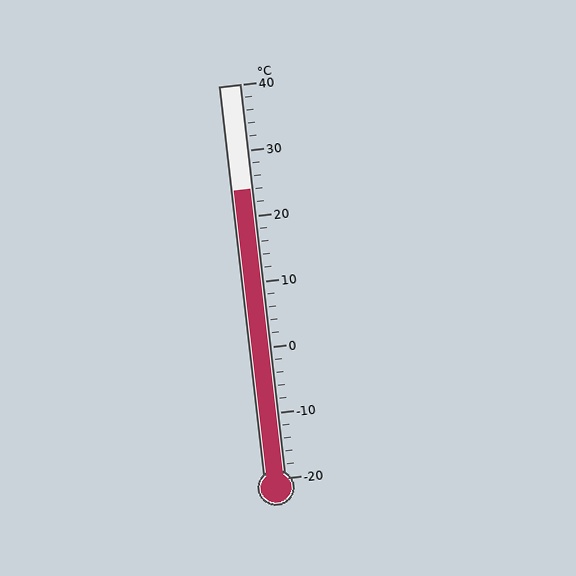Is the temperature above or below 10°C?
The temperature is above 10°C.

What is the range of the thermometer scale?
The thermometer scale ranges from -20°C to 40°C.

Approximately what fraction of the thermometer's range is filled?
The thermometer is filled to approximately 75% of its range.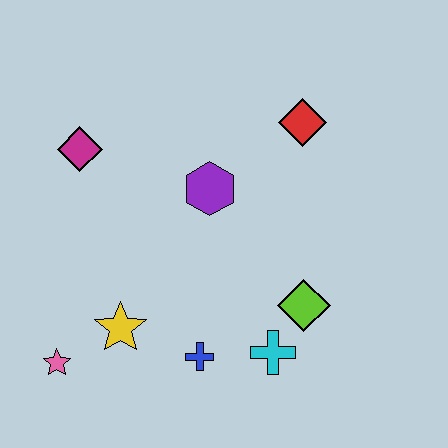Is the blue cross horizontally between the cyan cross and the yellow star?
Yes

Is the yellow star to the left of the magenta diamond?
No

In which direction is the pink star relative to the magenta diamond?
The pink star is below the magenta diamond.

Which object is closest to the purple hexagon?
The red diamond is closest to the purple hexagon.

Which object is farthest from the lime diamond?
The magenta diamond is farthest from the lime diamond.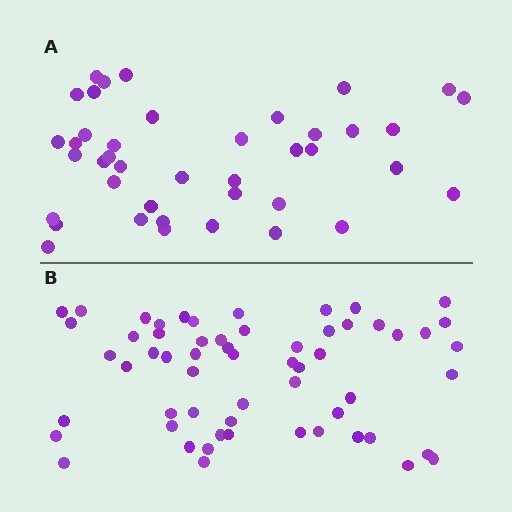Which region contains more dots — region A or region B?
Region B (the bottom region) has more dots.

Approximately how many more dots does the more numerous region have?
Region B has approximately 20 more dots than region A.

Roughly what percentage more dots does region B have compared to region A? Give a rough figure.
About 45% more.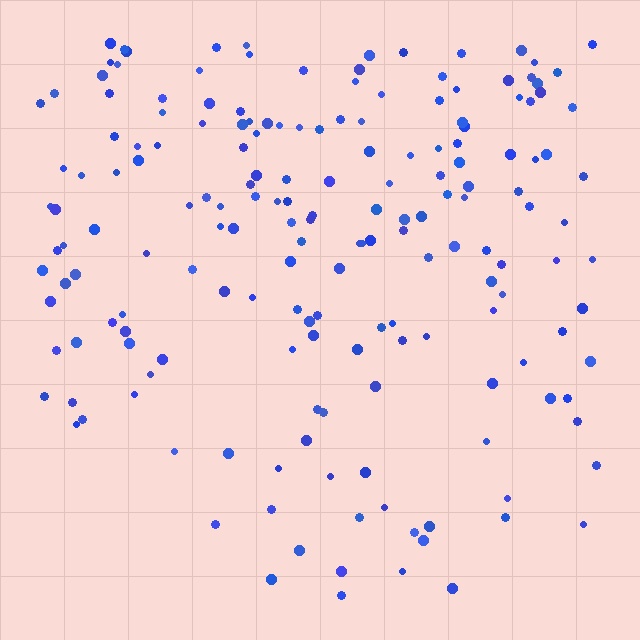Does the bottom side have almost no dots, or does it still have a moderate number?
Still a moderate number, just noticeably fewer than the top.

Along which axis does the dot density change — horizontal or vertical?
Vertical.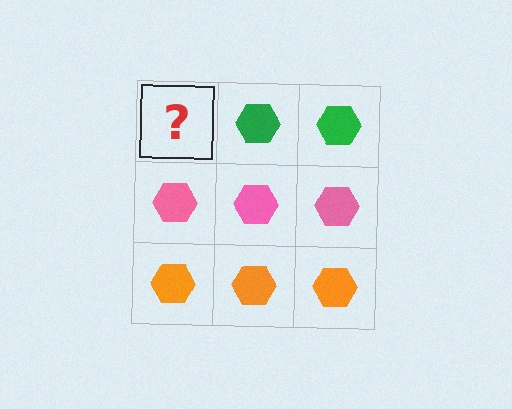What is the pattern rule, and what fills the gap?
The rule is that each row has a consistent color. The gap should be filled with a green hexagon.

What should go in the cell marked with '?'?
The missing cell should contain a green hexagon.